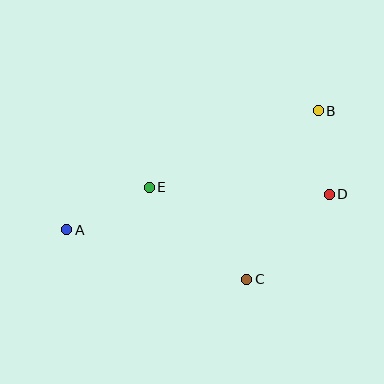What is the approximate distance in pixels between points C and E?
The distance between C and E is approximately 134 pixels.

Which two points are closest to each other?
Points B and D are closest to each other.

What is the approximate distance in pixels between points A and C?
The distance between A and C is approximately 186 pixels.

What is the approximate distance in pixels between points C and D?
The distance between C and D is approximately 118 pixels.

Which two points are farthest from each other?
Points A and B are farthest from each other.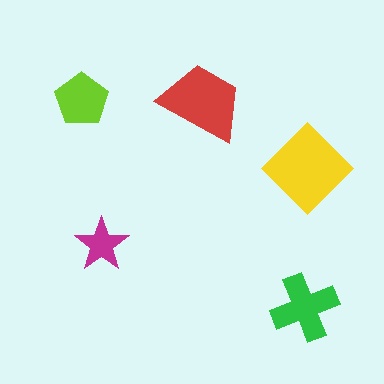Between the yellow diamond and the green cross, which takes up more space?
The yellow diamond.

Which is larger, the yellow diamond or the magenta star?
The yellow diamond.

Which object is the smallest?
The magenta star.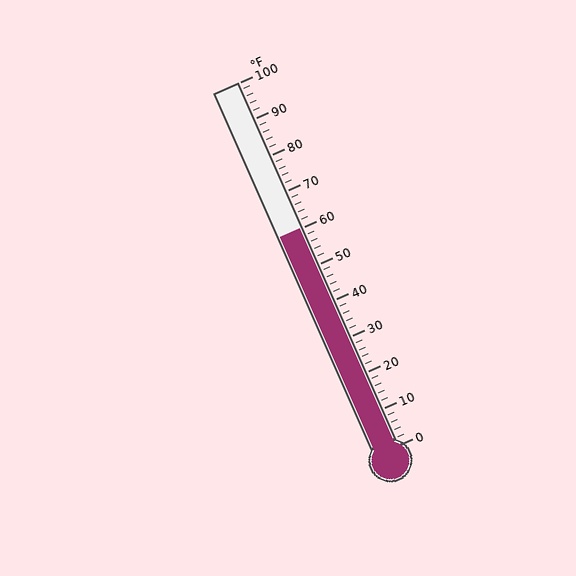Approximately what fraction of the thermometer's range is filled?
The thermometer is filled to approximately 60% of its range.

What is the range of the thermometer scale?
The thermometer scale ranges from 0°F to 100°F.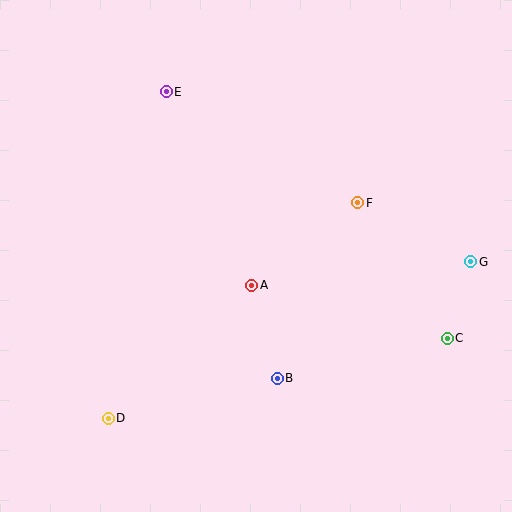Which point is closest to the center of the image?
Point A at (252, 285) is closest to the center.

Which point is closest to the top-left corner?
Point E is closest to the top-left corner.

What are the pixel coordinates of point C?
Point C is at (447, 338).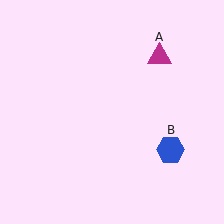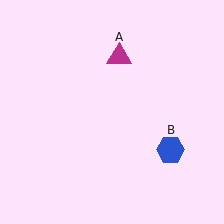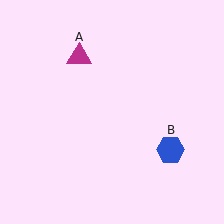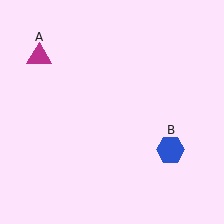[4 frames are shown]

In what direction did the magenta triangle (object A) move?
The magenta triangle (object A) moved left.